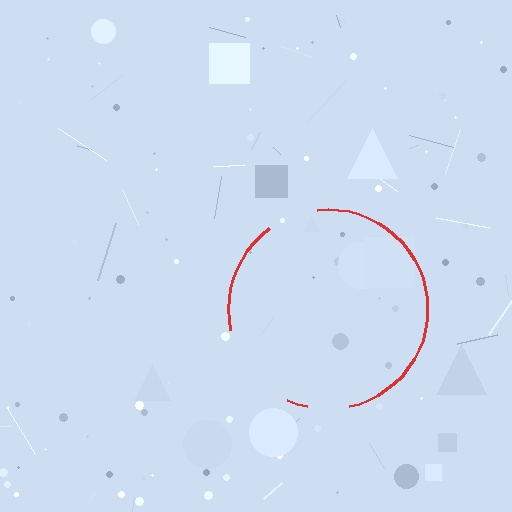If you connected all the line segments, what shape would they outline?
They would outline a circle.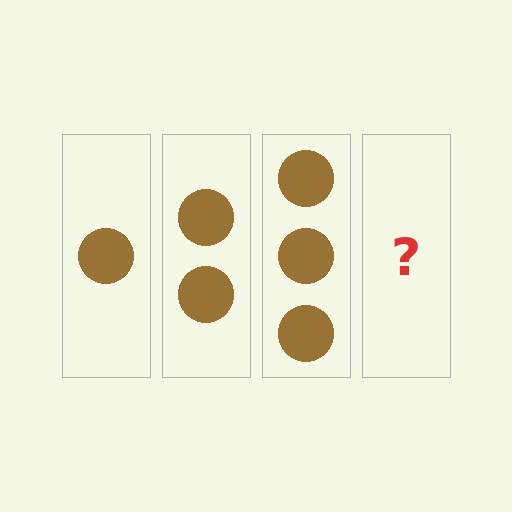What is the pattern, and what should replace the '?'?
The pattern is that each step adds one more circle. The '?' should be 4 circles.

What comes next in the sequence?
The next element should be 4 circles.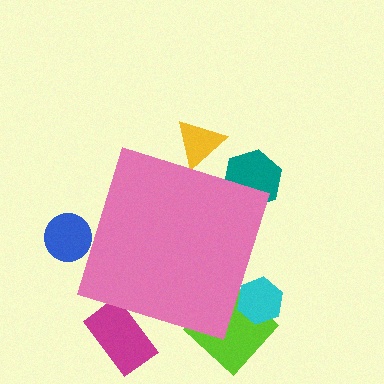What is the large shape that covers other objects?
A pink diamond.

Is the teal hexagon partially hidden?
Yes, the teal hexagon is partially hidden behind the pink diamond.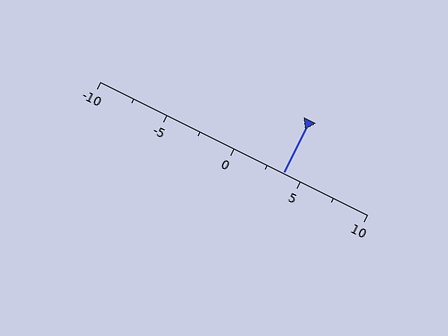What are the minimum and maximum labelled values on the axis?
The axis runs from -10 to 10.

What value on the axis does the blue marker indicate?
The marker indicates approximately 3.8.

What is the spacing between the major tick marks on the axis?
The major ticks are spaced 5 apart.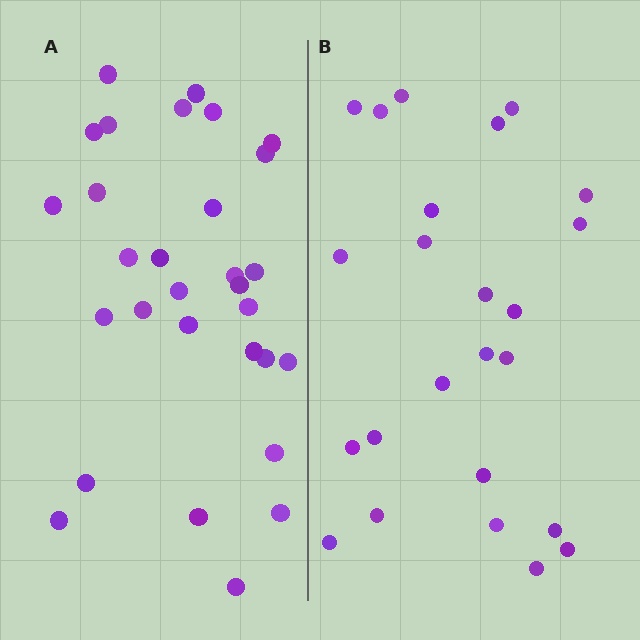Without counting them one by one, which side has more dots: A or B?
Region A (the left region) has more dots.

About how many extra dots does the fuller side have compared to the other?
Region A has about 6 more dots than region B.